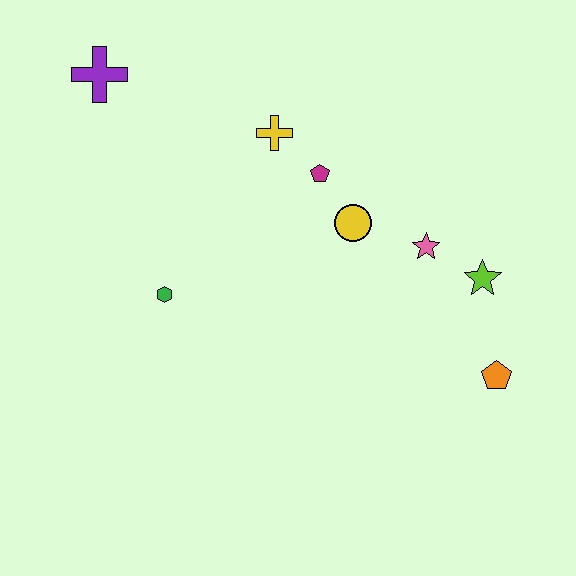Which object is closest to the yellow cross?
The magenta pentagon is closest to the yellow cross.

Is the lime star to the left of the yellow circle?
No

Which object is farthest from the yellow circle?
The purple cross is farthest from the yellow circle.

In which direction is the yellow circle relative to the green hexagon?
The yellow circle is to the right of the green hexagon.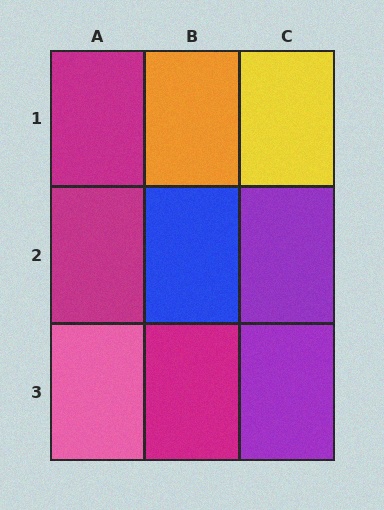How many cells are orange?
1 cell is orange.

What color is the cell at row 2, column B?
Blue.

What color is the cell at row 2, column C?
Purple.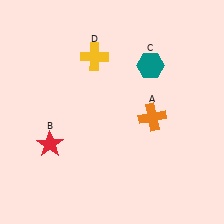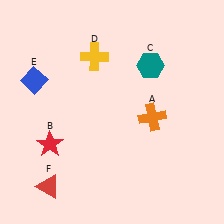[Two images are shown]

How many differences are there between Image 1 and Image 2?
There are 2 differences between the two images.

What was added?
A blue diamond (E), a red triangle (F) were added in Image 2.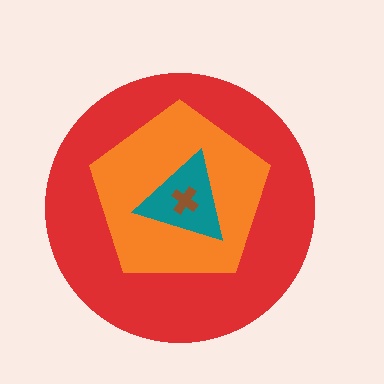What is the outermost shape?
The red circle.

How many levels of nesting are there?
4.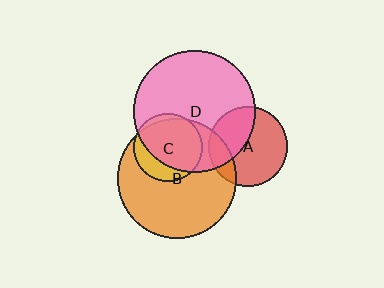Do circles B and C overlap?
Yes.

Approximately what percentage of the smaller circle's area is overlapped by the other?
Approximately 95%.